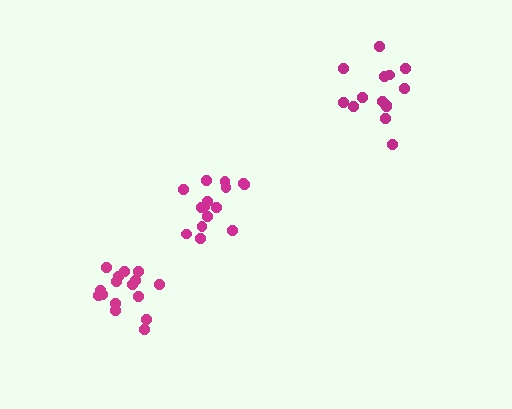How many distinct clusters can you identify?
There are 3 distinct clusters.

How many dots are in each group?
Group 1: 16 dots, Group 2: 14 dots, Group 3: 15 dots (45 total).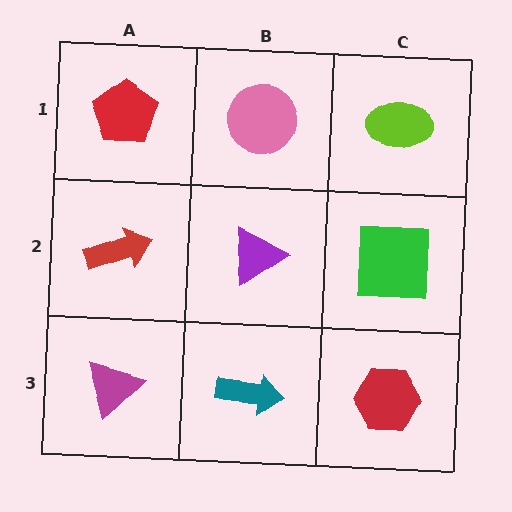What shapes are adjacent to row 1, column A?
A red arrow (row 2, column A), a pink circle (row 1, column B).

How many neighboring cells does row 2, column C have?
3.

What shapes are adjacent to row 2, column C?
A lime ellipse (row 1, column C), a red hexagon (row 3, column C), a purple triangle (row 2, column B).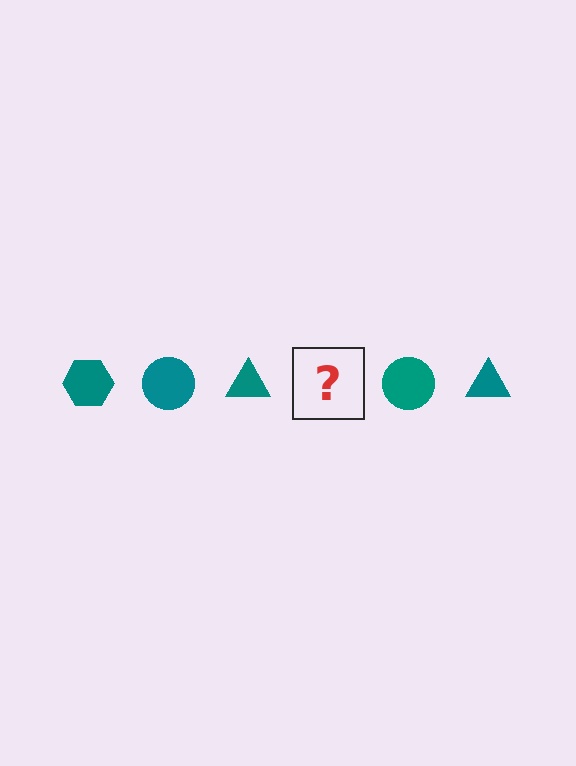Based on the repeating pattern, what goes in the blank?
The blank should be a teal hexagon.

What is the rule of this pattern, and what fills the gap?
The rule is that the pattern cycles through hexagon, circle, triangle shapes in teal. The gap should be filled with a teal hexagon.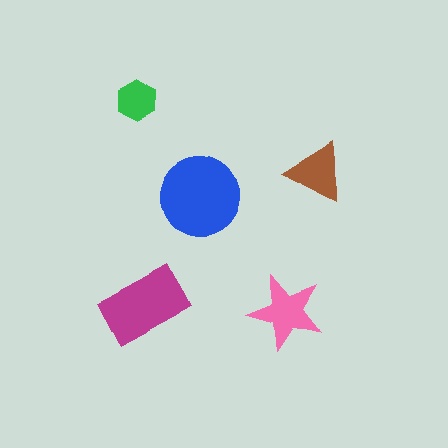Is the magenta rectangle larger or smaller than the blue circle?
Smaller.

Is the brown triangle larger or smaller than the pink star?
Smaller.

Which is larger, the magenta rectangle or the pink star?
The magenta rectangle.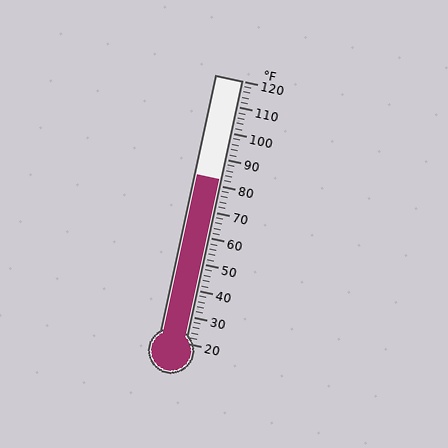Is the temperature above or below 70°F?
The temperature is above 70°F.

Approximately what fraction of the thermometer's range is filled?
The thermometer is filled to approximately 60% of its range.